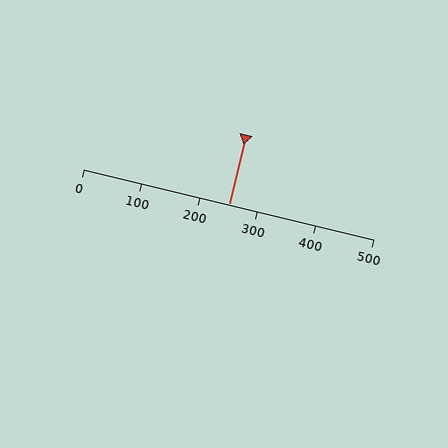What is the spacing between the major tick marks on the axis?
The major ticks are spaced 100 apart.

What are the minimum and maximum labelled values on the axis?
The axis runs from 0 to 500.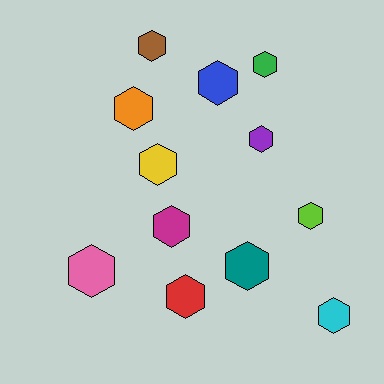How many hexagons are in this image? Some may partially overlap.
There are 12 hexagons.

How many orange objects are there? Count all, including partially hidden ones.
There is 1 orange object.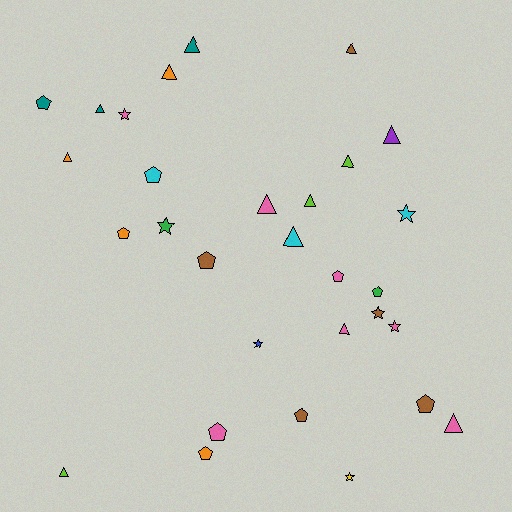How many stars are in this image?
There are 7 stars.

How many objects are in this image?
There are 30 objects.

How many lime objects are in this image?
There are 3 lime objects.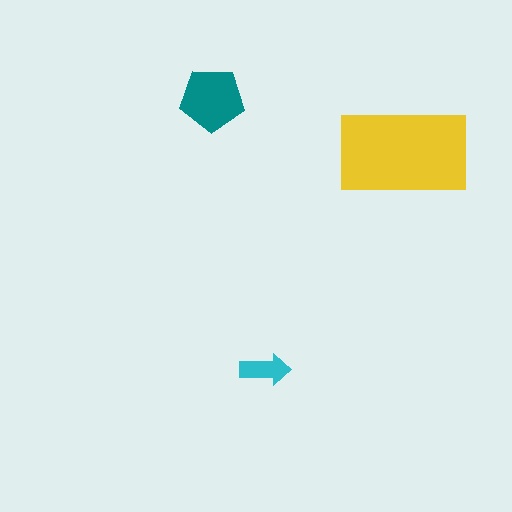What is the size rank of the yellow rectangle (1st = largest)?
1st.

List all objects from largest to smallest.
The yellow rectangle, the teal pentagon, the cyan arrow.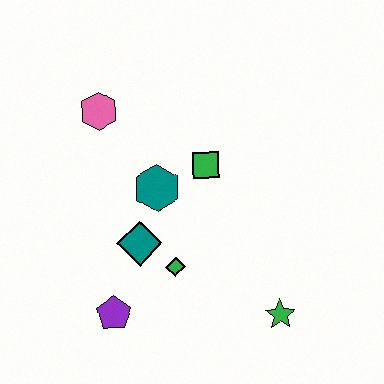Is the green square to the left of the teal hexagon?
No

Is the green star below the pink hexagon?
Yes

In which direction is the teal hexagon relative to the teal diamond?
The teal hexagon is above the teal diamond.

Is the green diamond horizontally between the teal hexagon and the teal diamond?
No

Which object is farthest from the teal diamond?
The green star is farthest from the teal diamond.